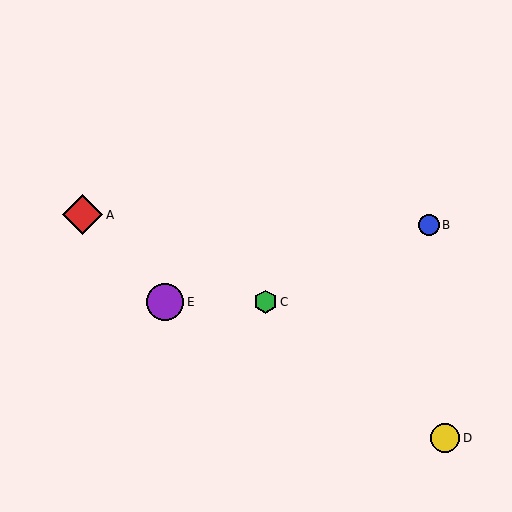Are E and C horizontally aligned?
Yes, both are at y≈302.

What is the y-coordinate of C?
Object C is at y≈302.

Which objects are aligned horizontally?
Objects C, E are aligned horizontally.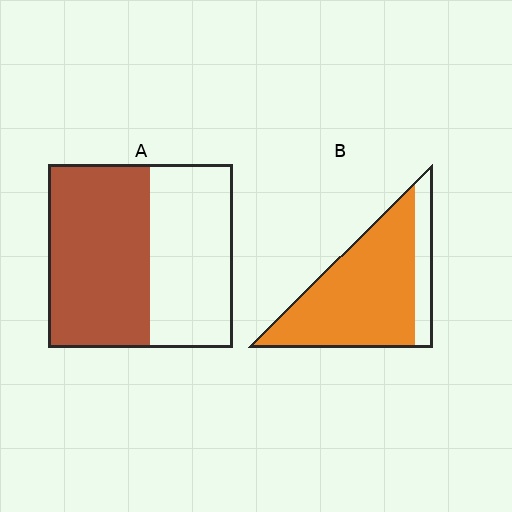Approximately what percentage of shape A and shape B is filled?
A is approximately 55% and B is approximately 80%.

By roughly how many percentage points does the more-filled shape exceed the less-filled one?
By roughly 25 percentage points (B over A).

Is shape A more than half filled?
Yes.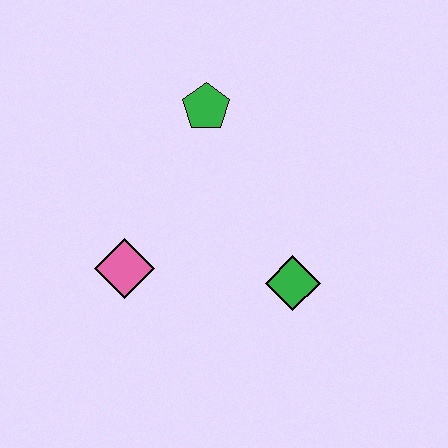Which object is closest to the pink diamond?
The green diamond is closest to the pink diamond.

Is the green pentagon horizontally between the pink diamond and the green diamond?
Yes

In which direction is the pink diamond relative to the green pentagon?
The pink diamond is below the green pentagon.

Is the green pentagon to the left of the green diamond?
Yes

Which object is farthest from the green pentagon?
The green diamond is farthest from the green pentagon.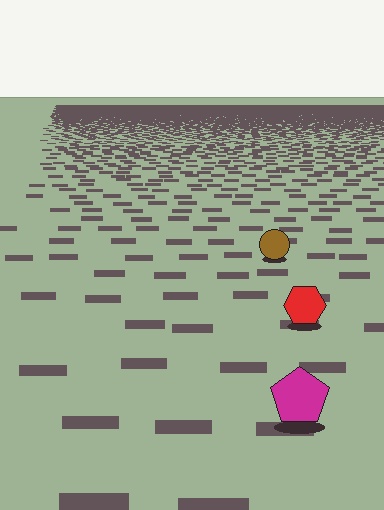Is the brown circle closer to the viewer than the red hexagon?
No. The red hexagon is closer — you can tell from the texture gradient: the ground texture is coarser near it.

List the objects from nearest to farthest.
From nearest to farthest: the magenta pentagon, the red hexagon, the brown circle.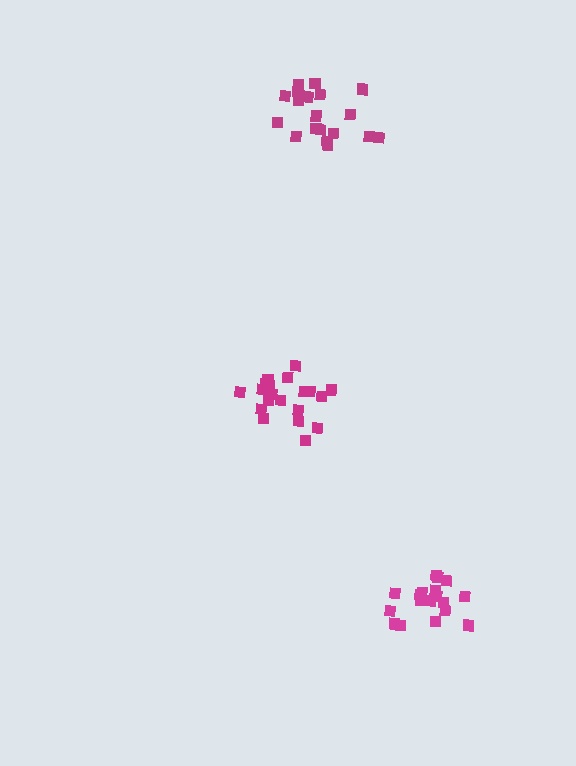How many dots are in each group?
Group 1: 20 dots, Group 2: 20 dots, Group 3: 18 dots (58 total).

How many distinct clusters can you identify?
There are 3 distinct clusters.